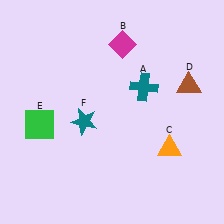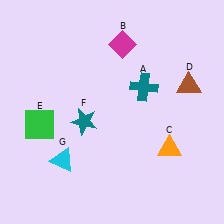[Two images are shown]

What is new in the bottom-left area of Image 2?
A cyan triangle (G) was added in the bottom-left area of Image 2.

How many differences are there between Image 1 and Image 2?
There is 1 difference between the two images.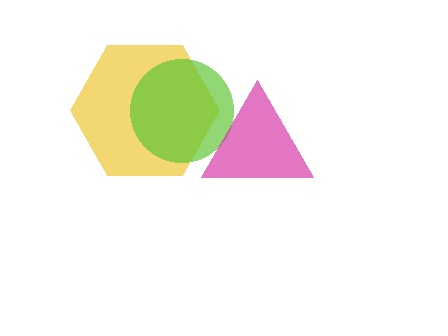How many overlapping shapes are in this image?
There are 3 overlapping shapes in the image.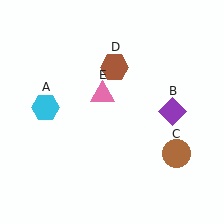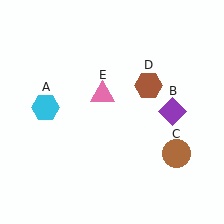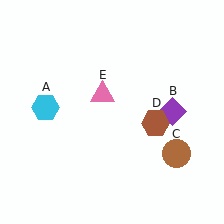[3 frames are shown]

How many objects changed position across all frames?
1 object changed position: brown hexagon (object D).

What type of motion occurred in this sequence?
The brown hexagon (object D) rotated clockwise around the center of the scene.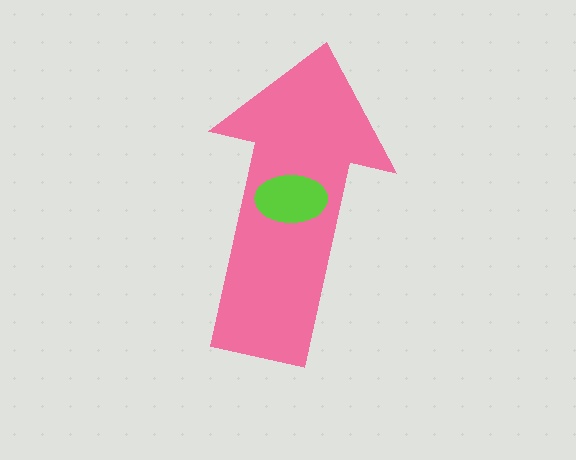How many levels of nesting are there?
2.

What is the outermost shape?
The pink arrow.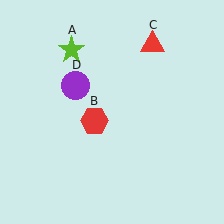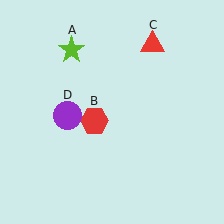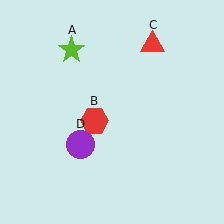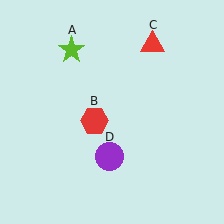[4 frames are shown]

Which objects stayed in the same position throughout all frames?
Lime star (object A) and red hexagon (object B) and red triangle (object C) remained stationary.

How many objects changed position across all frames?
1 object changed position: purple circle (object D).